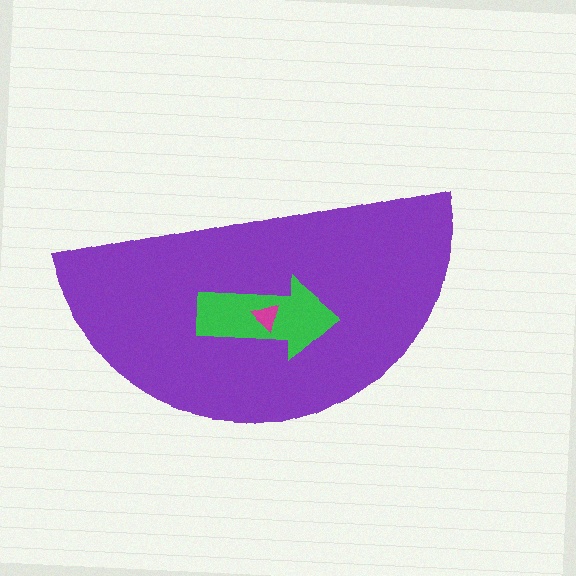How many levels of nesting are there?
3.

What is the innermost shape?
The magenta triangle.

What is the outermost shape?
The purple semicircle.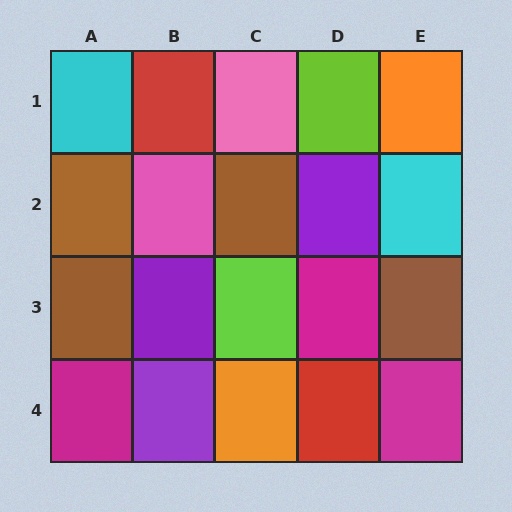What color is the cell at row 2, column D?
Purple.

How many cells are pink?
2 cells are pink.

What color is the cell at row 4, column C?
Orange.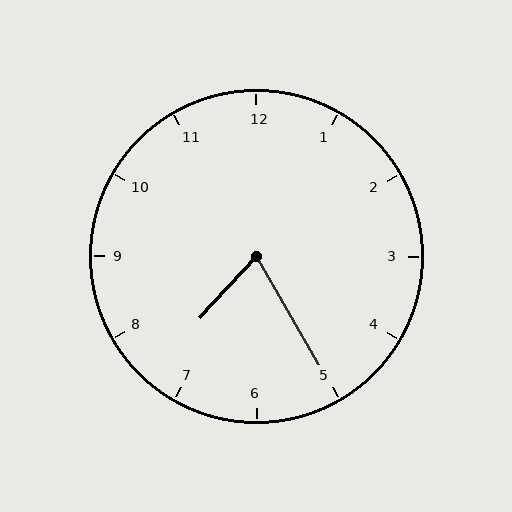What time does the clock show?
7:25.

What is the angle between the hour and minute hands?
Approximately 72 degrees.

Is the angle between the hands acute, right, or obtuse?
It is acute.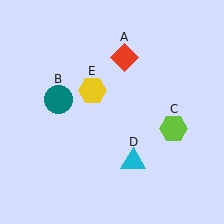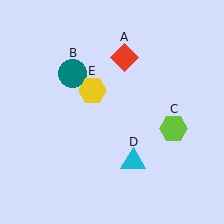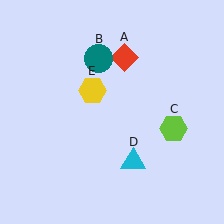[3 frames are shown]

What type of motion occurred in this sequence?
The teal circle (object B) rotated clockwise around the center of the scene.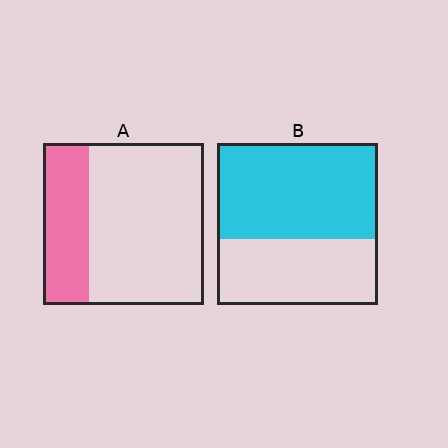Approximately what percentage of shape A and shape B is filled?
A is approximately 30% and B is approximately 60%.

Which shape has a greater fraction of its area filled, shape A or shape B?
Shape B.